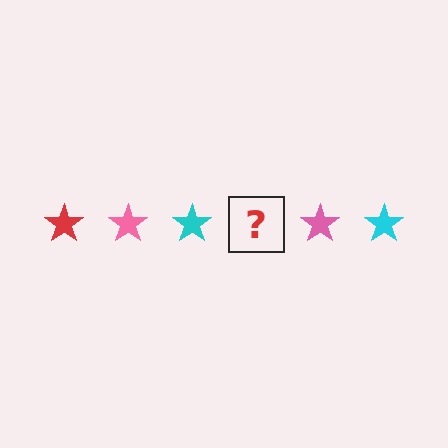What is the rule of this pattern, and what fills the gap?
The rule is that the pattern cycles through red, pink, cyan stars. The gap should be filled with a red star.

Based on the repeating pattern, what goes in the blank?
The blank should be a red star.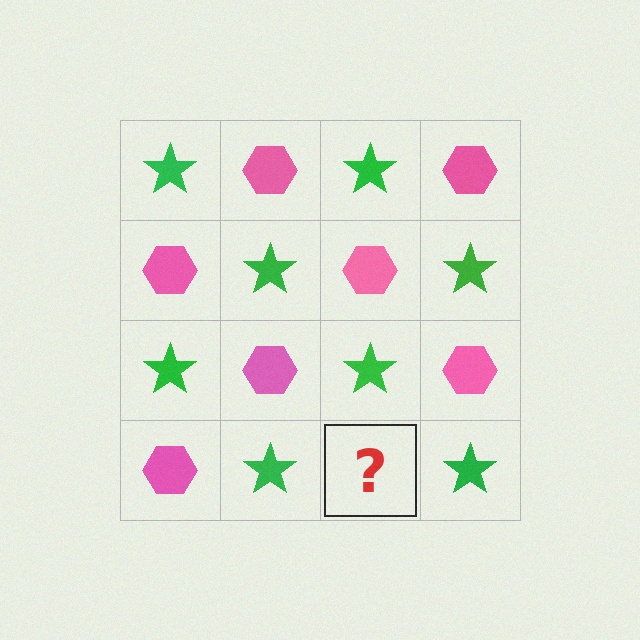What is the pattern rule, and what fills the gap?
The rule is that it alternates green star and pink hexagon in a checkerboard pattern. The gap should be filled with a pink hexagon.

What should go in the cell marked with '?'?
The missing cell should contain a pink hexagon.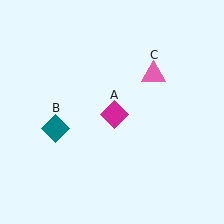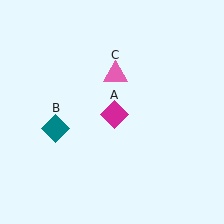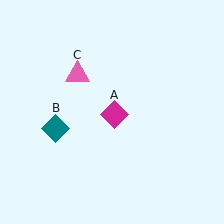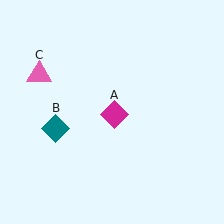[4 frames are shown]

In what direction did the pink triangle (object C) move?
The pink triangle (object C) moved left.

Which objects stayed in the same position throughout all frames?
Magenta diamond (object A) and teal diamond (object B) remained stationary.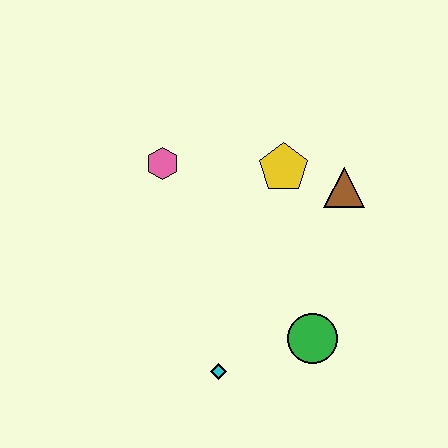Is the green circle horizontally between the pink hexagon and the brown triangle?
Yes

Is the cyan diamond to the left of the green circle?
Yes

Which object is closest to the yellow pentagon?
The brown triangle is closest to the yellow pentagon.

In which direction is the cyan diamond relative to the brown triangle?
The cyan diamond is below the brown triangle.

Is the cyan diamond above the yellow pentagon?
No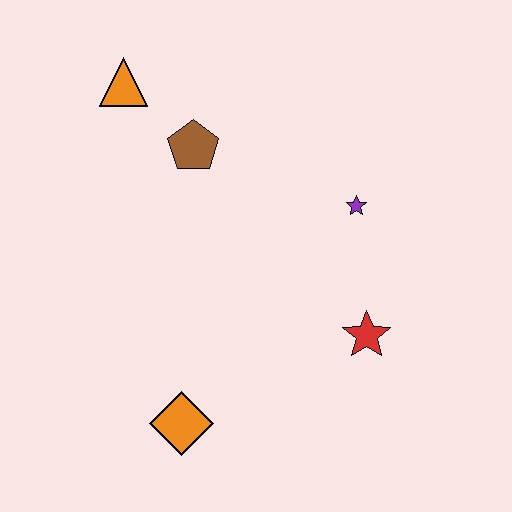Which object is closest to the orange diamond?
The red star is closest to the orange diamond.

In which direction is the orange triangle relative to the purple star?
The orange triangle is to the left of the purple star.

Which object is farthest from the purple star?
The orange diamond is farthest from the purple star.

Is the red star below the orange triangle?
Yes